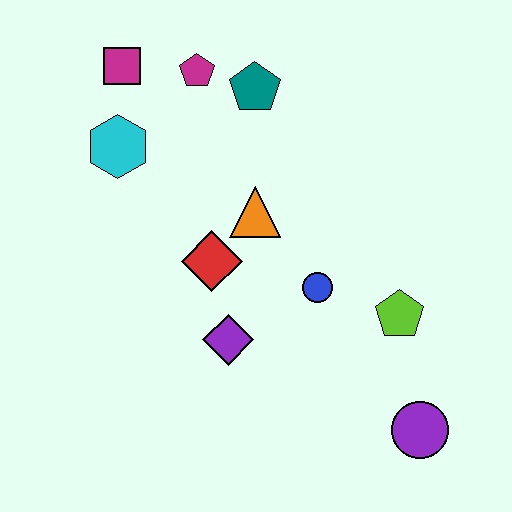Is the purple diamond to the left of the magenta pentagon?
No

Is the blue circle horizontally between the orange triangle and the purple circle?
Yes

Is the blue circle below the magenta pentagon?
Yes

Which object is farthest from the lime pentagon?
The magenta square is farthest from the lime pentagon.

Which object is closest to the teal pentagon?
The magenta pentagon is closest to the teal pentagon.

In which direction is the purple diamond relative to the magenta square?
The purple diamond is below the magenta square.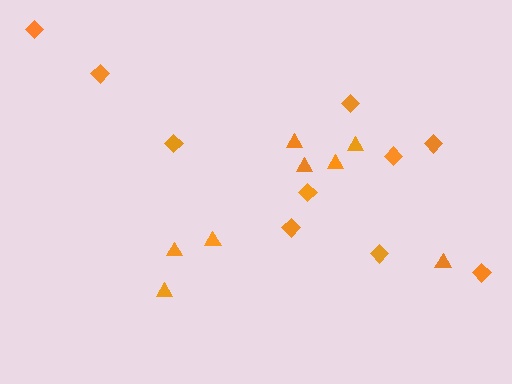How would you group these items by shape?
There are 2 groups: one group of diamonds (10) and one group of triangles (8).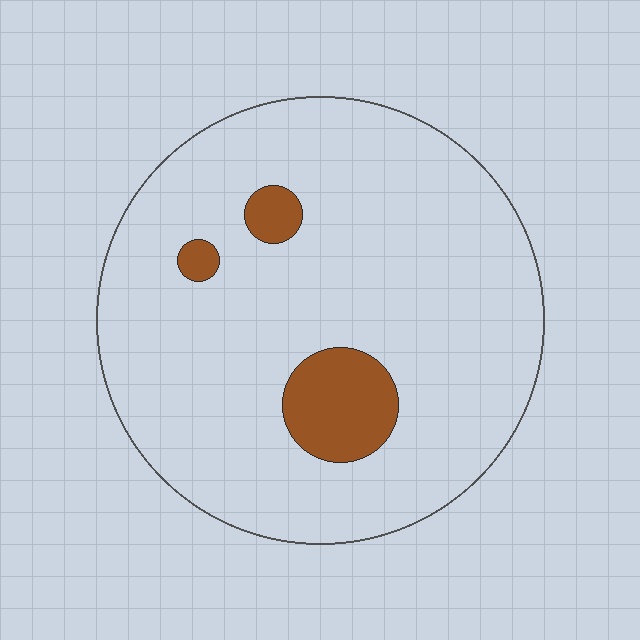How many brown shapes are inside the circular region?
3.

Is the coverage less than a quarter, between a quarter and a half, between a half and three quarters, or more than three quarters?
Less than a quarter.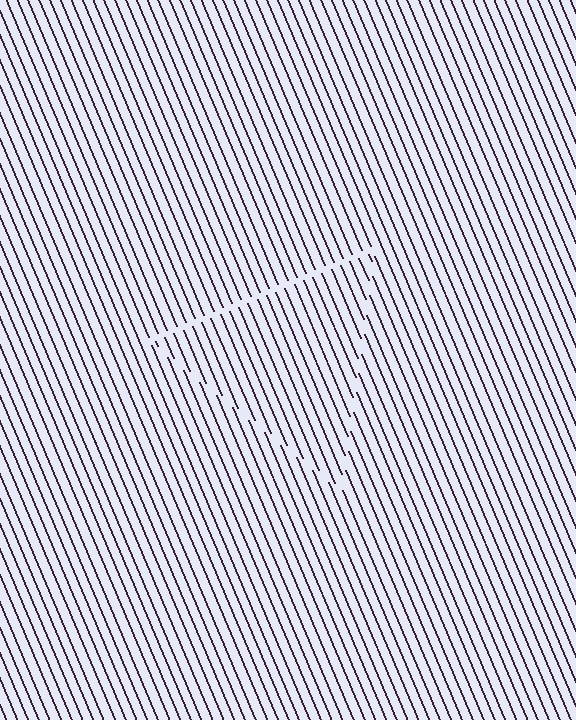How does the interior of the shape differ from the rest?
The interior of the shape contains the same grating, shifted by half a period — the contour is defined by the phase discontinuity where line-ends from the inner and outer gratings abut.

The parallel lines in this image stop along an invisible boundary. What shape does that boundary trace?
An illusory triangle. The interior of the shape contains the same grating, shifted by half a period — the contour is defined by the phase discontinuity where line-ends from the inner and outer gratings abut.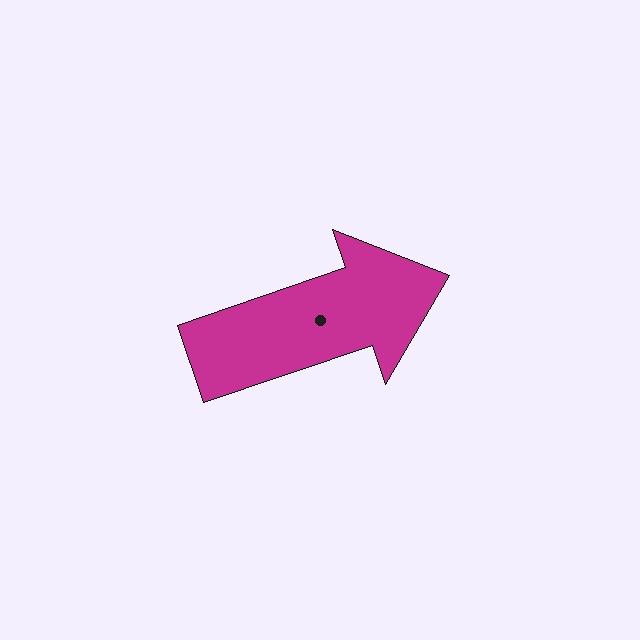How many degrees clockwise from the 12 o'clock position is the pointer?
Approximately 71 degrees.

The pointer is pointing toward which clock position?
Roughly 2 o'clock.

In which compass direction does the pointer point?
East.